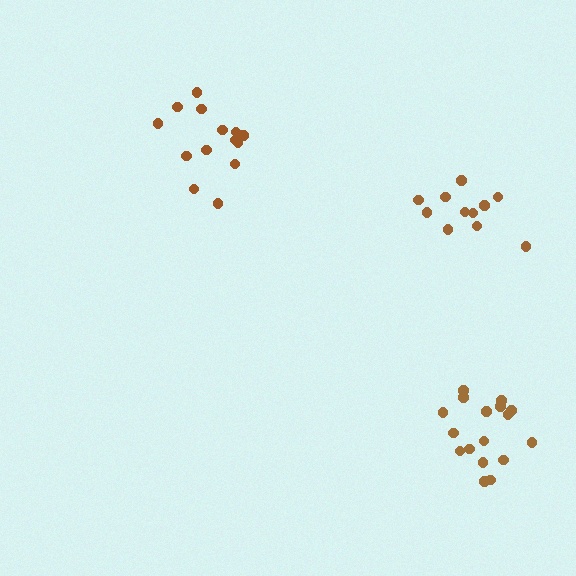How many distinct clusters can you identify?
There are 3 distinct clusters.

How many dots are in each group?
Group 1: 14 dots, Group 2: 17 dots, Group 3: 11 dots (42 total).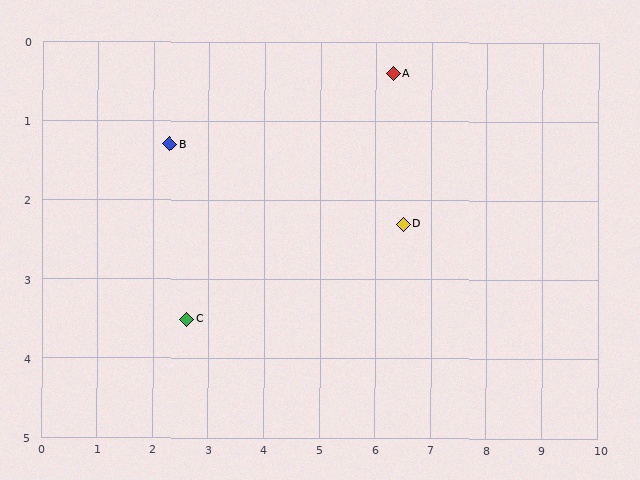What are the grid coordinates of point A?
Point A is at approximately (6.3, 0.4).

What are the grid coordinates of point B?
Point B is at approximately (2.3, 1.3).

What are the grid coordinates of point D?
Point D is at approximately (6.5, 2.3).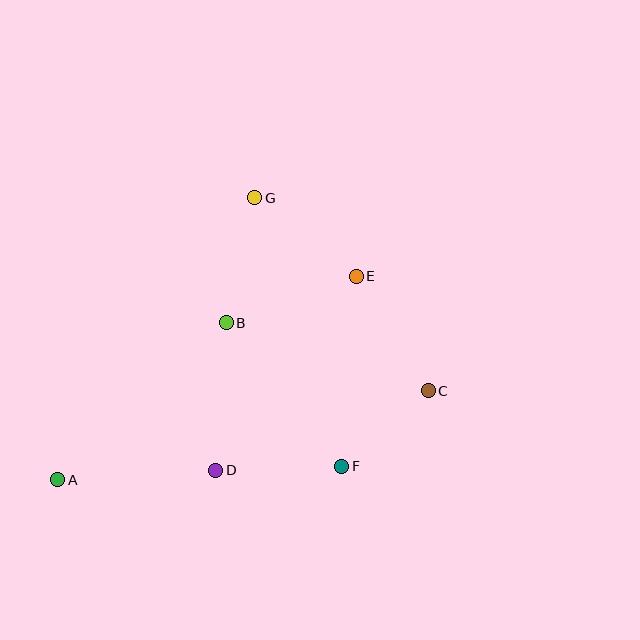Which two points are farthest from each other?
Points A and C are farthest from each other.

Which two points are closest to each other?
Points C and F are closest to each other.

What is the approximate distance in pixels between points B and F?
The distance between B and F is approximately 184 pixels.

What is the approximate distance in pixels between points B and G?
The distance between B and G is approximately 128 pixels.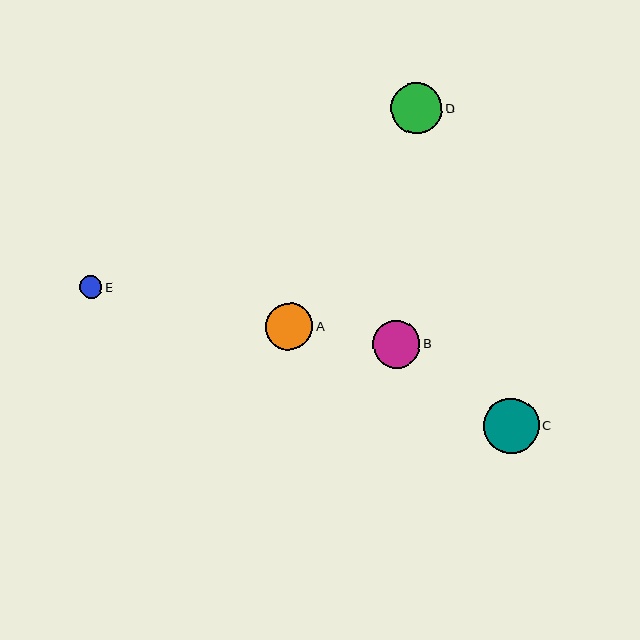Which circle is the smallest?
Circle E is the smallest with a size of approximately 22 pixels.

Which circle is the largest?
Circle C is the largest with a size of approximately 56 pixels.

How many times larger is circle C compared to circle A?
Circle C is approximately 1.2 times the size of circle A.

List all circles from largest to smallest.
From largest to smallest: C, D, B, A, E.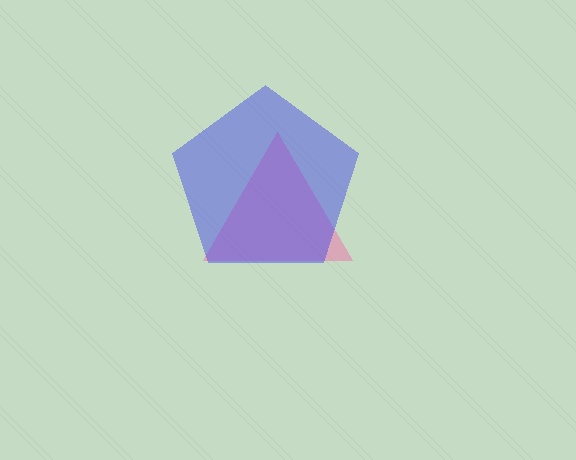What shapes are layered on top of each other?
The layered shapes are: a pink triangle, a blue pentagon.